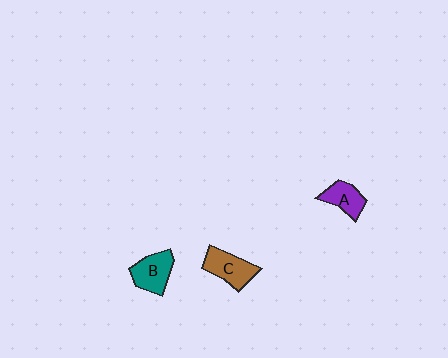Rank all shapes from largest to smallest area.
From largest to smallest: C (brown), B (teal), A (purple).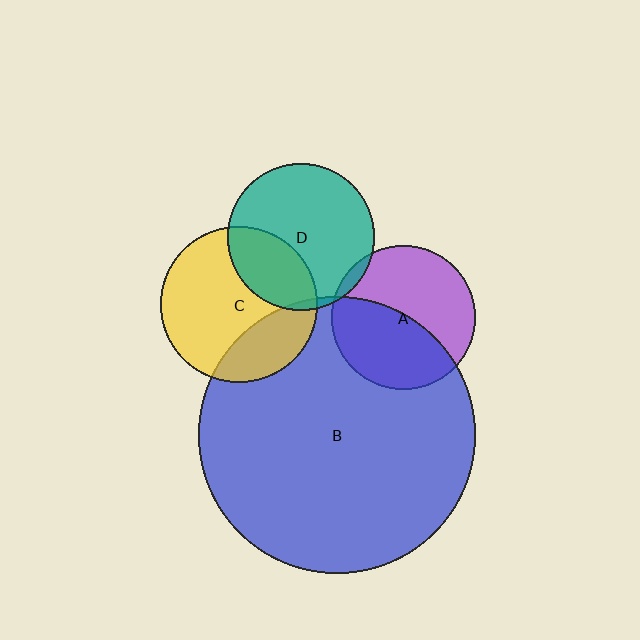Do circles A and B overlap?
Yes.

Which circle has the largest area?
Circle B (blue).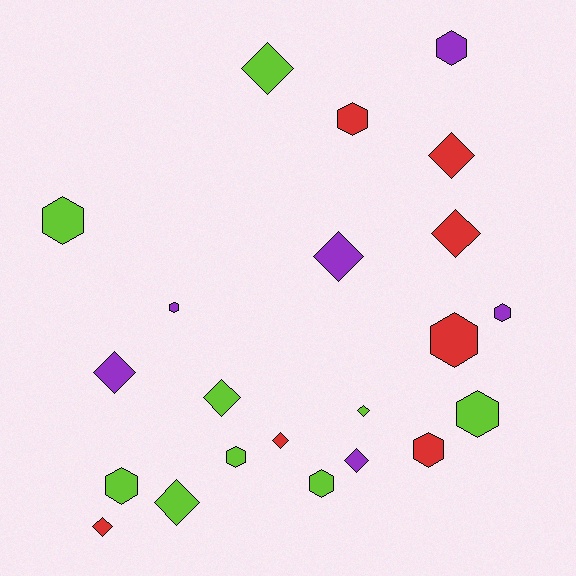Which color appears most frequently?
Lime, with 9 objects.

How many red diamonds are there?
There are 4 red diamonds.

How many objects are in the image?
There are 22 objects.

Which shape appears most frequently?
Hexagon, with 11 objects.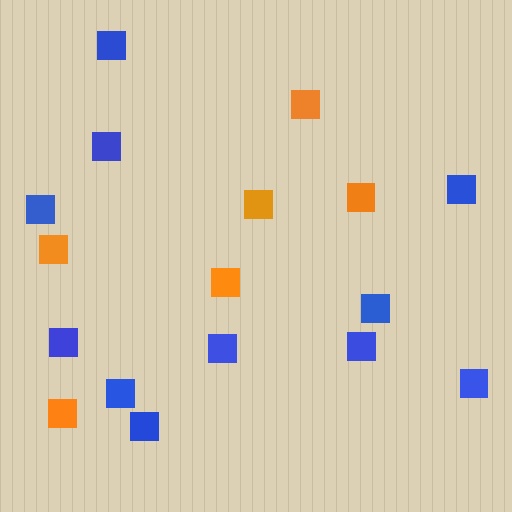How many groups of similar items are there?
There are 2 groups: one group of orange squares (6) and one group of blue squares (11).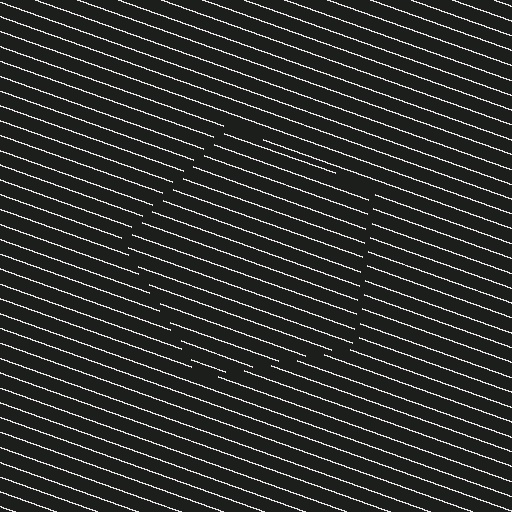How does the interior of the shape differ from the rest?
The interior of the shape contains the same grating, shifted by half a period — the contour is defined by the phase discontinuity where line-ends from the inner and outer gratings abut.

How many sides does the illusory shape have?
5 sides — the line-ends trace a pentagon.